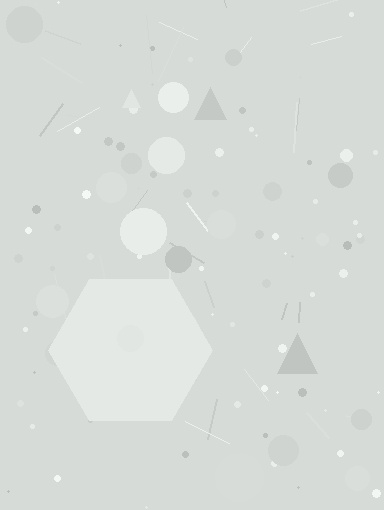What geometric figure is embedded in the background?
A hexagon is embedded in the background.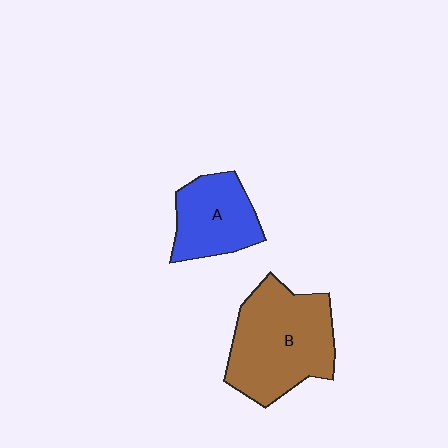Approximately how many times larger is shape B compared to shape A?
Approximately 1.6 times.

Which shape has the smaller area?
Shape A (blue).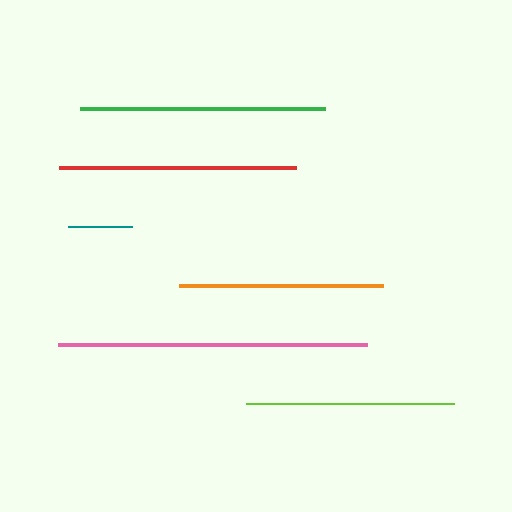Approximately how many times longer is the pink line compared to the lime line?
The pink line is approximately 1.5 times the length of the lime line.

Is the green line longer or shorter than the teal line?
The green line is longer than the teal line.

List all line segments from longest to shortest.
From longest to shortest: pink, green, red, lime, orange, teal.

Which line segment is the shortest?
The teal line is the shortest at approximately 64 pixels.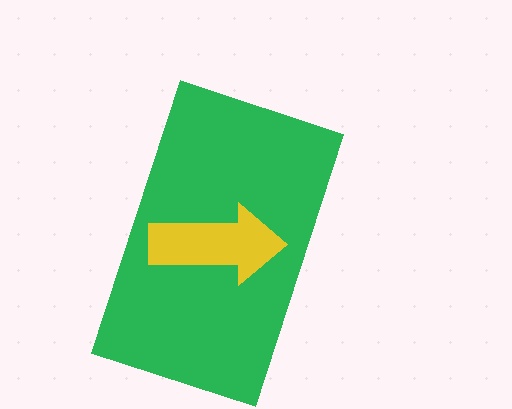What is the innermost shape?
The yellow arrow.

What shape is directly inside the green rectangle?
The yellow arrow.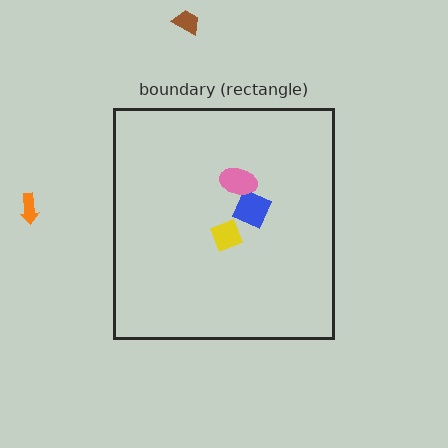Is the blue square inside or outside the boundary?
Inside.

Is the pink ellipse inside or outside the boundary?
Inside.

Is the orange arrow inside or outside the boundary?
Outside.